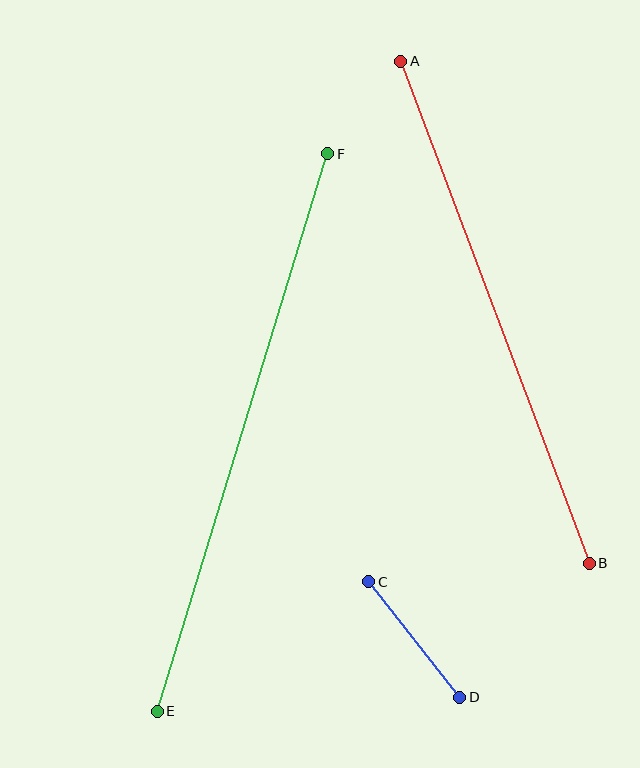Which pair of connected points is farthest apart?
Points E and F are farthest apart.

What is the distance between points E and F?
The distance is approximately 583 pixels.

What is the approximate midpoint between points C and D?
The midpoint is at approximately (414, 639) pixels.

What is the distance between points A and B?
The distance is approximately 536 pixels.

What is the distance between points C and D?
The distance is approximately 147 pixels.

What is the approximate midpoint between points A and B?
The midpoint is at approximately (495, 312) pixels.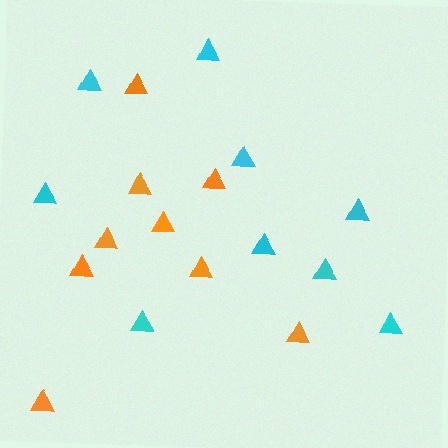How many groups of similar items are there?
There are 2 groups: one group of orange triangles (9) and one group of cyan triangles (9).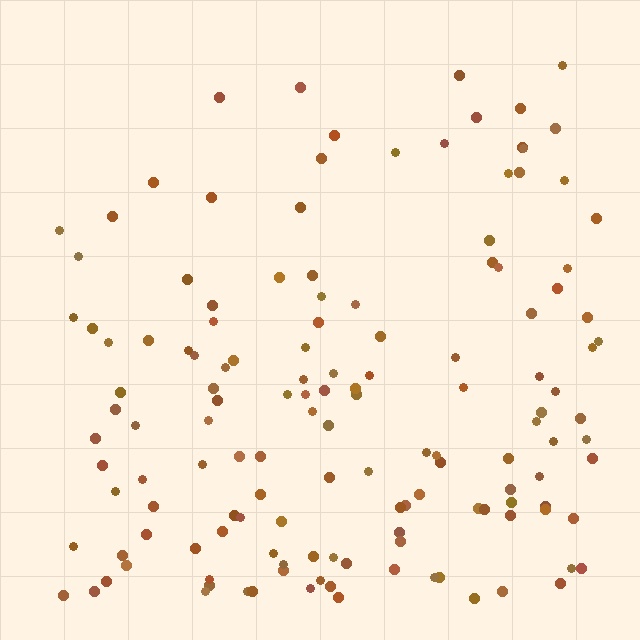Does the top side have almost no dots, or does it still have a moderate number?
Still a moderate number, just noticeably fewer than the bottom.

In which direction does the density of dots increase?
From top to bottom, with the bottom side densest.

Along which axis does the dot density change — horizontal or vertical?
Vertical.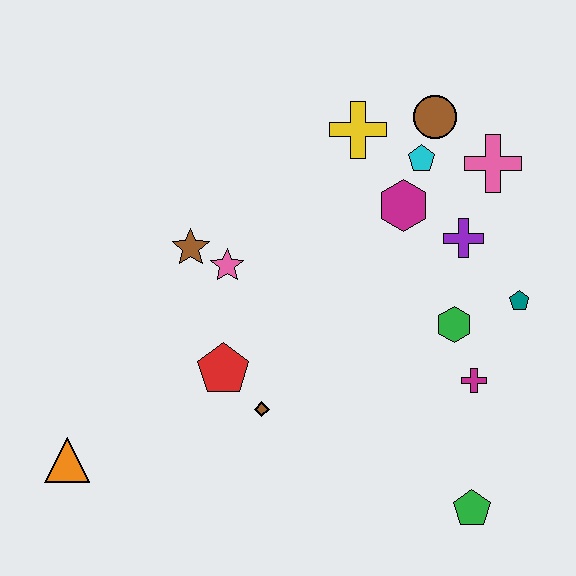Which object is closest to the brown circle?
The cyan pentagon is closest to the brown circle.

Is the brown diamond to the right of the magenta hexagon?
No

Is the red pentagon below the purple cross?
Yes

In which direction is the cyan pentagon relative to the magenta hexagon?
The cyan pentagon is above the magenta hexagon.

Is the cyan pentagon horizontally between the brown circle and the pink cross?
No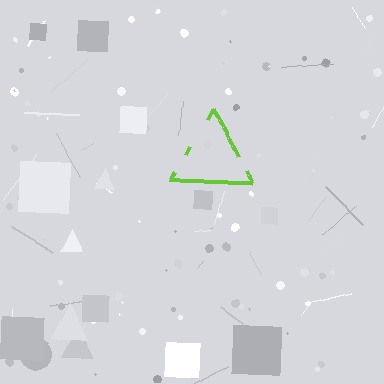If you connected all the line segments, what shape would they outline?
They would outline a triangle.